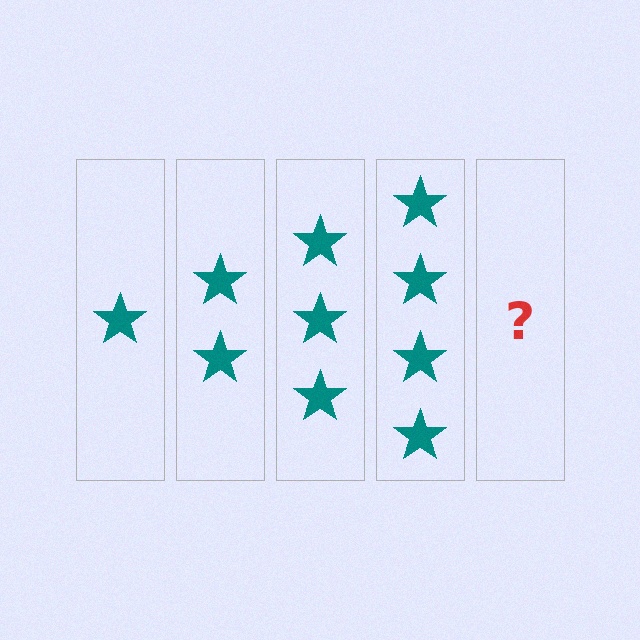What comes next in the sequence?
The next element should be 5 stars.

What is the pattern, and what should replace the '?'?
The pattern is that each step adds one more star. The '?' should be 5 stars.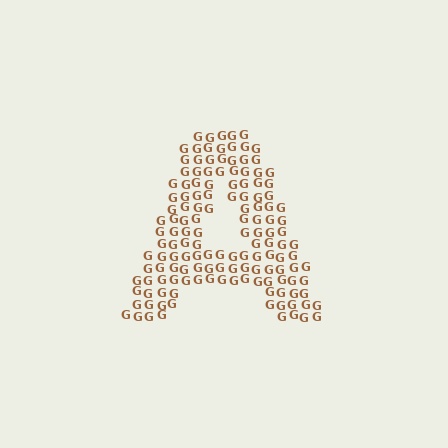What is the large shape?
The large shape is the letter A.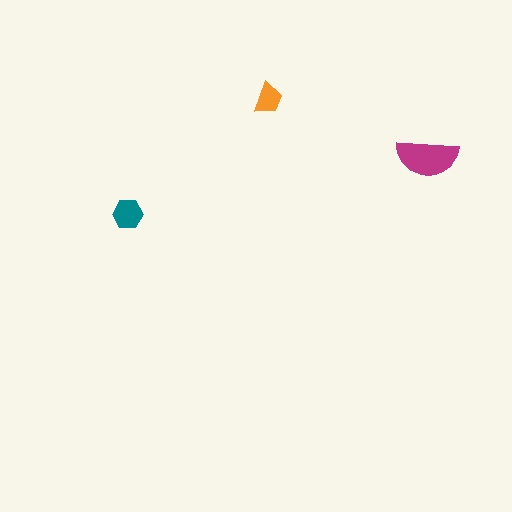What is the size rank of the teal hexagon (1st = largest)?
2nd.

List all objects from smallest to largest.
The orange trapezoid, the teal hexagon, the magenta semicircle.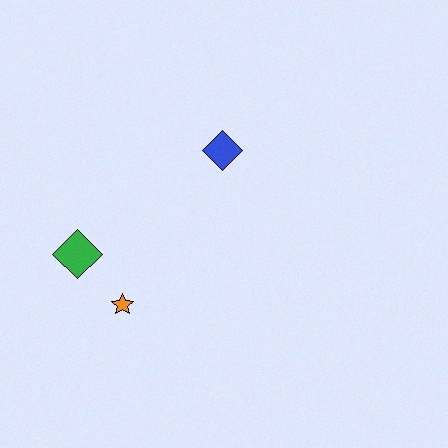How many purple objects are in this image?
There are no purple objects.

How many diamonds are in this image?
There are 2 diamonds.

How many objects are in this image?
There are 3 objects.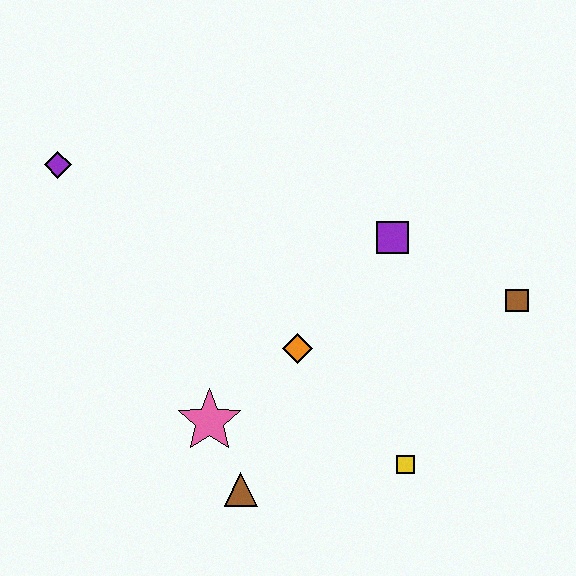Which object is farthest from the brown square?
The purple diamond is farthest from the brown square.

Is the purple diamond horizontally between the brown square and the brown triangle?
No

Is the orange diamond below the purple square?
Yes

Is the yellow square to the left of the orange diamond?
No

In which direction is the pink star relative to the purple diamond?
The pink star is below the purple diamond.